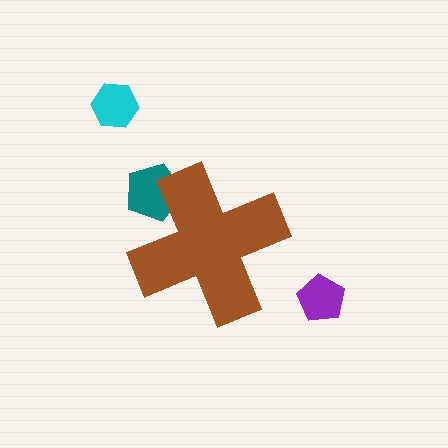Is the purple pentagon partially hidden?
No, the purple pentagon is fully visible.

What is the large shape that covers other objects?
A brown cross.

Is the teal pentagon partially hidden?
Yes, the teal pentagon is partially hidden behind the brown cross.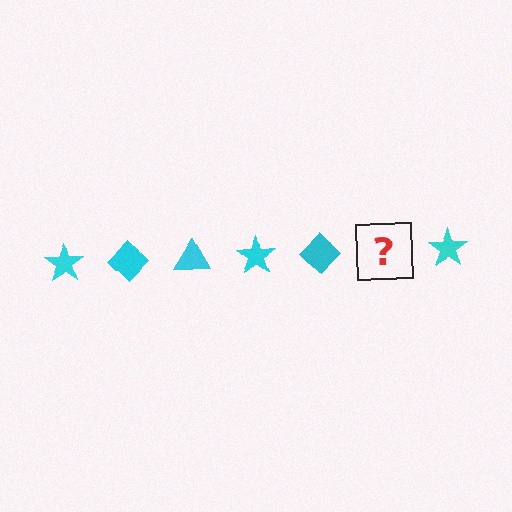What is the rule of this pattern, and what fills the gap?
The rule is that the pattern cycles through star, diamond, triangle shapes in cyan. The gap should be filled with a cyan triangle.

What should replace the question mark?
The question mark should be replaced with a cyan triangle.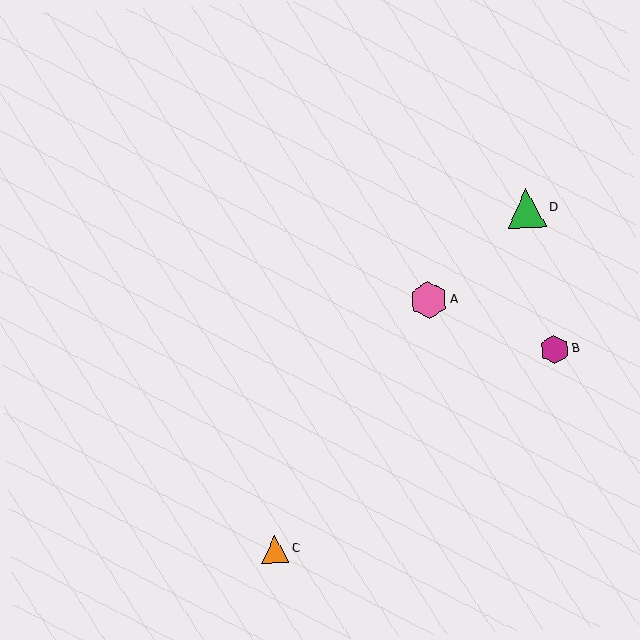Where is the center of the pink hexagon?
The center of the pink hexagon is at (428, 300).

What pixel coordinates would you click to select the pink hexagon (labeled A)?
Click at (428, 300) to select the pink hexagon A.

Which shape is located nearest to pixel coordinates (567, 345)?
The magenta hexagon (labeled B) at (554, 349) is nearest to that location.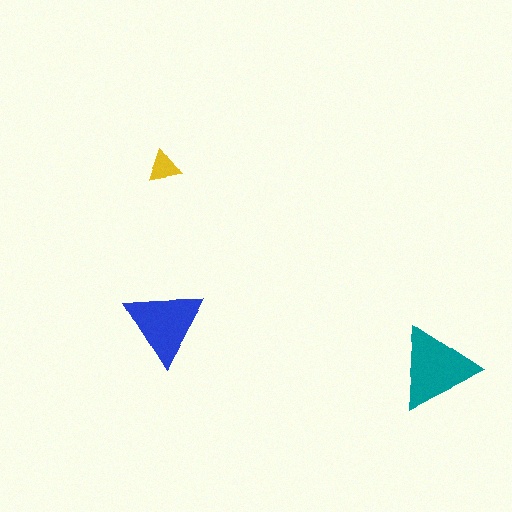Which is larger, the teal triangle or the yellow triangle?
The teal one.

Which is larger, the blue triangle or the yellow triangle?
The blue one.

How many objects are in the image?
There are 3 objects in the image.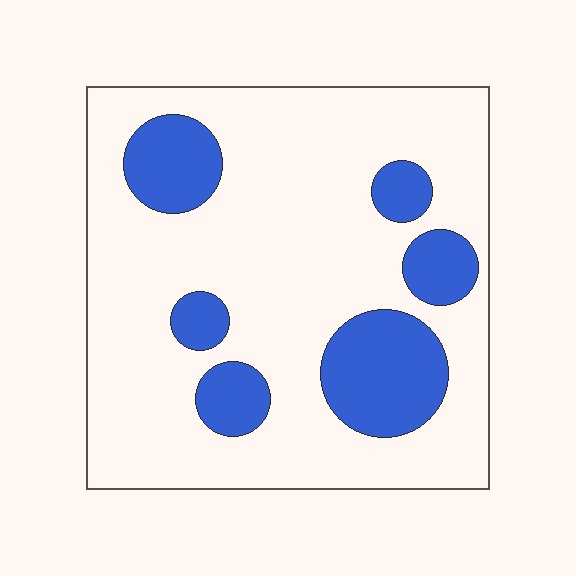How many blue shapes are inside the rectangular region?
6.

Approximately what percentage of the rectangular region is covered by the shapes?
Approximately 20%.